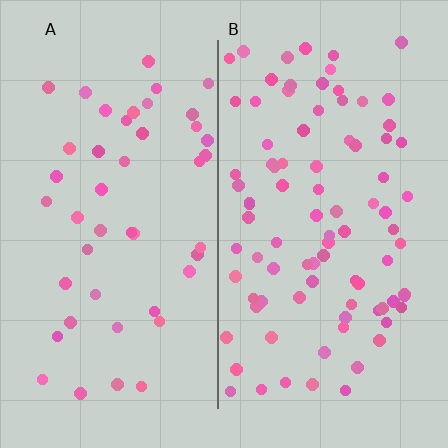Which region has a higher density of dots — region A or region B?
B (the right).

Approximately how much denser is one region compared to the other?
Approximately 2.0× — region B over region A.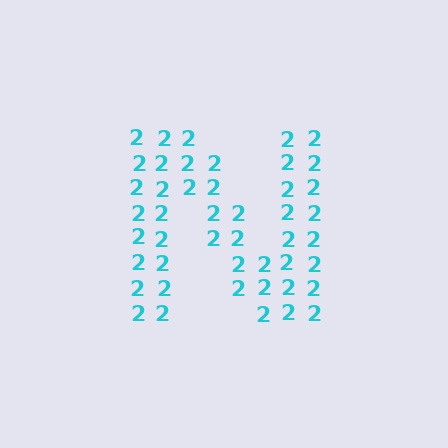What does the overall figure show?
The overall figure shows the letter N.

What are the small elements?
The small elements are digit 2's.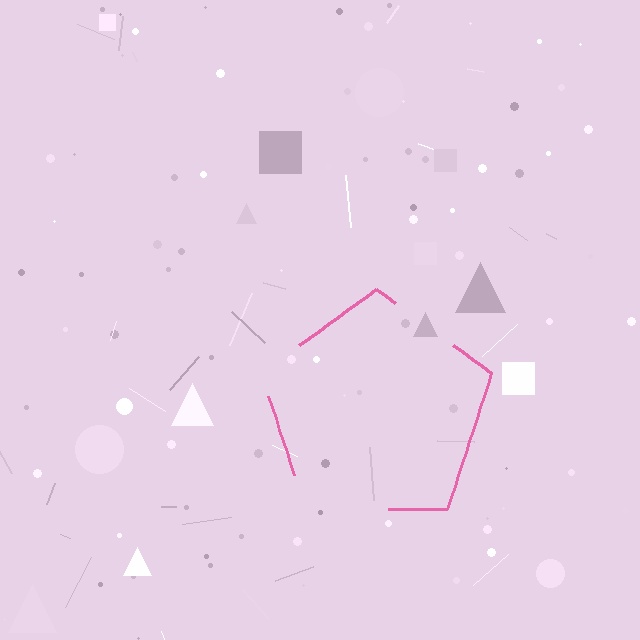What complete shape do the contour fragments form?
The contour fragments form a pentagon.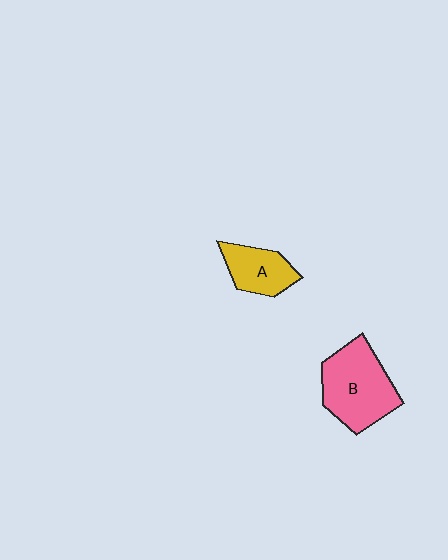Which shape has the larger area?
Shape B (pink).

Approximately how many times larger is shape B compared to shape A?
Approximately 1.8 times.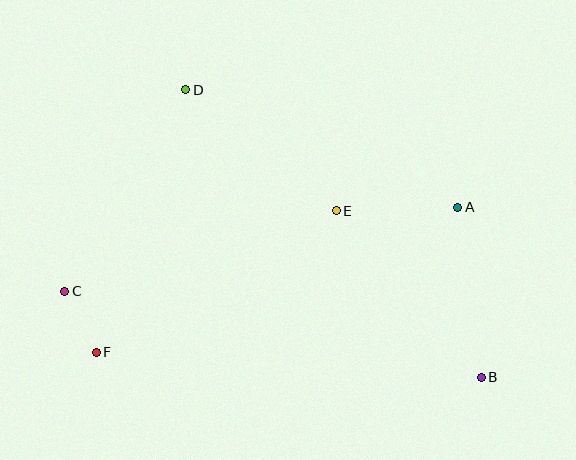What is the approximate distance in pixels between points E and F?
The distance between E and F is approximately 278 pixels.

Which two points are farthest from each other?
Points B and C are farthest from each other.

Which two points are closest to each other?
Points C and F are closest to each other.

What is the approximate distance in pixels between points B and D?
The distance between B and D is approximately 412 pixels.